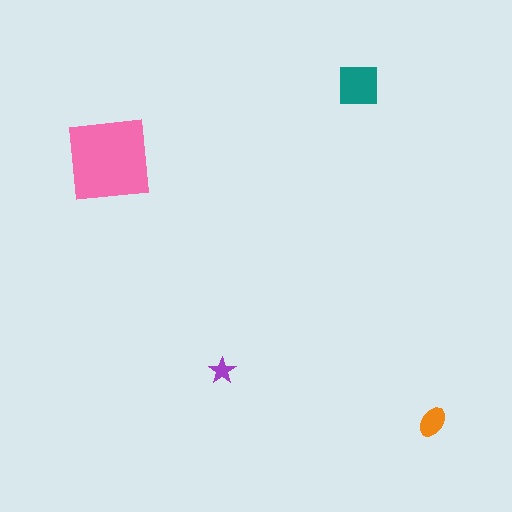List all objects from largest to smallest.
The pink square, the teal square, the orange ellipse, the purple star.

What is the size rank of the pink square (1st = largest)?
1st.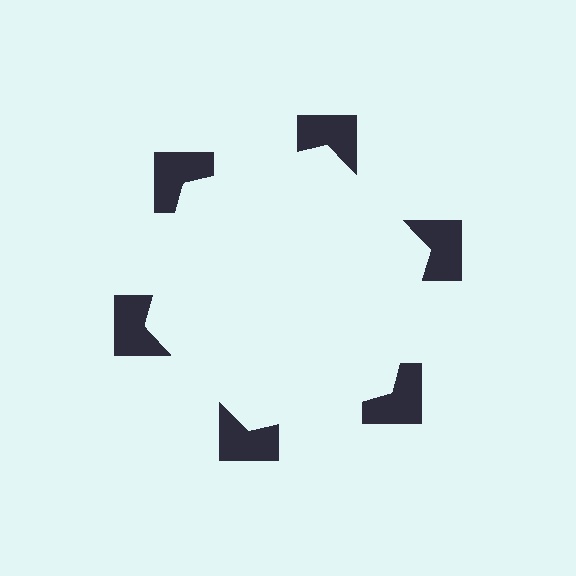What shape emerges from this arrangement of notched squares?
An illusory hexagon — its edges are inferred from the aligned wedge cuts in the notched squares, not physically drawn.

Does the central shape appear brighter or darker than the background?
It typically appears slightly brighter than the background, even though no actual brightness change is drawn.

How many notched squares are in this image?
There are 6 — one at each vertex of the illusory hexagon.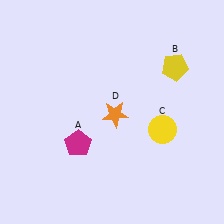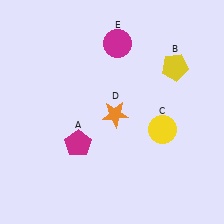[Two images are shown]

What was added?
A magenta circle (E) was added in Image 2.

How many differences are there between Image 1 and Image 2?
There is 1 difference between the two images.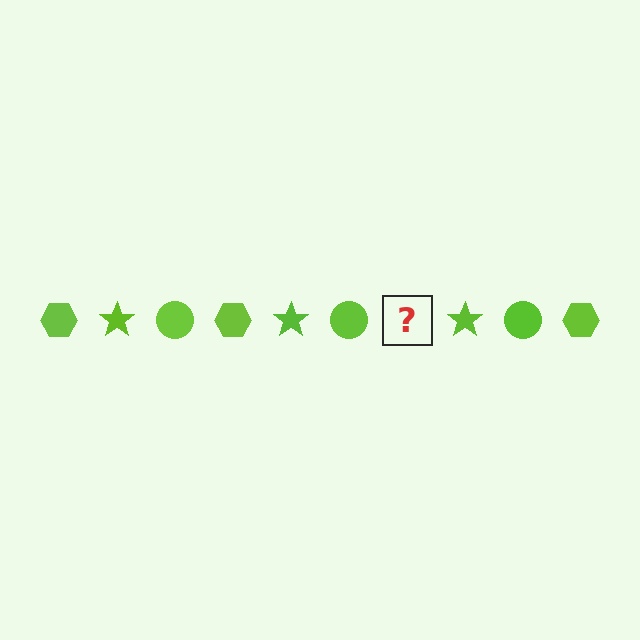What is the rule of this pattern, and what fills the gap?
The rule is that the pattern cycles through hexagon, star, circle shapes in lime. The gap should be filled with a lime hexagon.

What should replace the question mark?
The question mark should be replaced with a lime hexagon.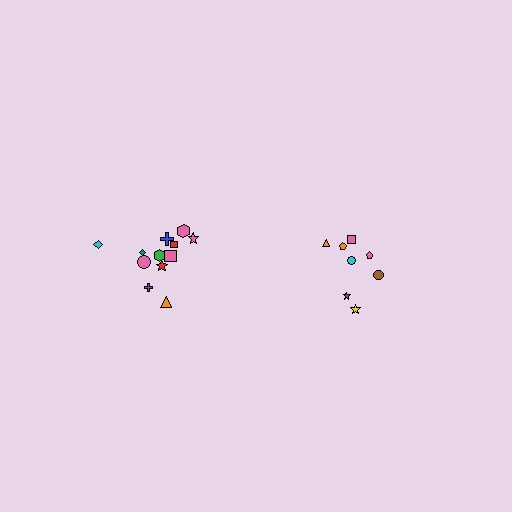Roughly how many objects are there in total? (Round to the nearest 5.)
Roughly 20 objects in total.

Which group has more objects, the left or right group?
The left group.